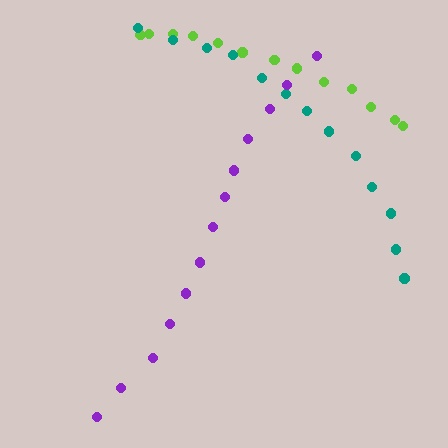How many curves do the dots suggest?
There are 3 distinct paths.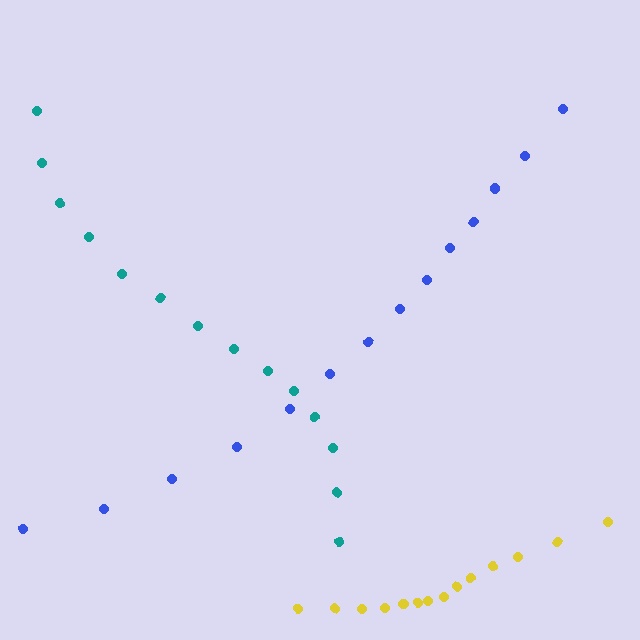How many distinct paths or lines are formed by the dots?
There are 3 distinct paths.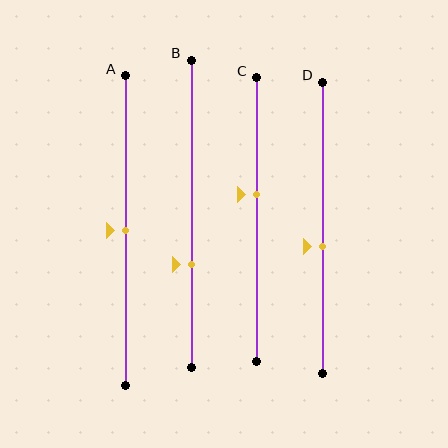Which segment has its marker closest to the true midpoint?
Segment A has its marker closest to the true midpoint.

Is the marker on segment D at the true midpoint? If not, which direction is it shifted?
No, the marker on segment D is shifted downward by about 6% of the segment length.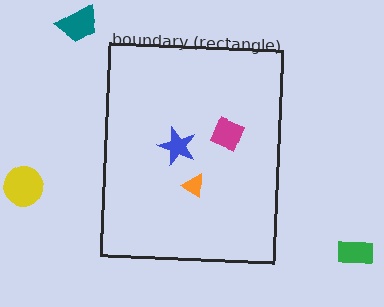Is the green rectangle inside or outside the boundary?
Outside.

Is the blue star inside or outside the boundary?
Inside.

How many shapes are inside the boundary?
3 inside, 3 outside.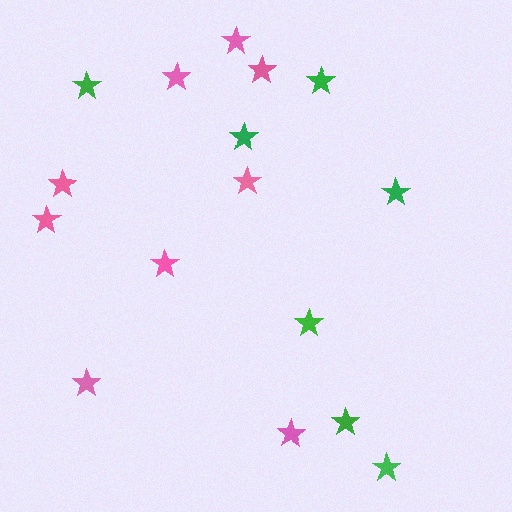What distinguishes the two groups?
There are 2 groups: one group of green stars (7) and one group of pink stars (9).